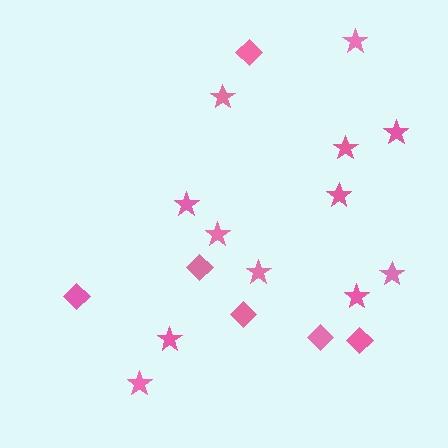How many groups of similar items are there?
There are 2 groups: one group of diamonds (6) and one group of stars (12).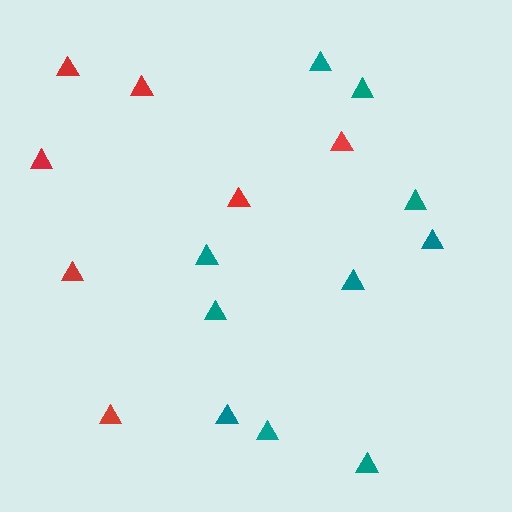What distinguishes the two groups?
There are 2 groups: one group of teal triangles (10) and one group of red triangles (7).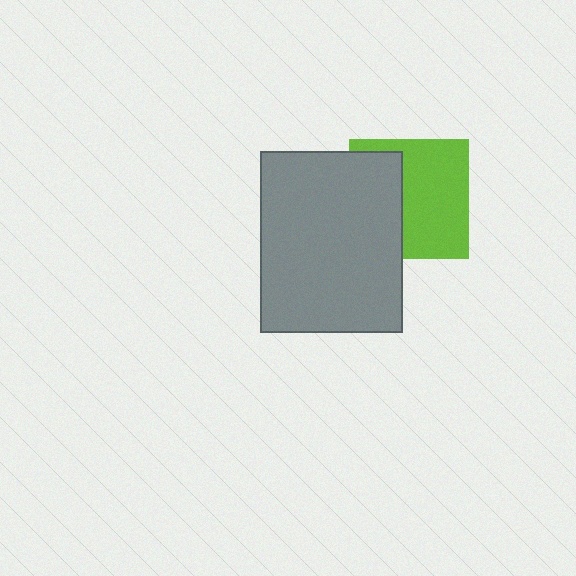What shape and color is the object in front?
The object in front is a gray rectangle.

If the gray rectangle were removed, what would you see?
You would see the complete lime square.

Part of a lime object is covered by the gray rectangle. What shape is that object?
It is a square.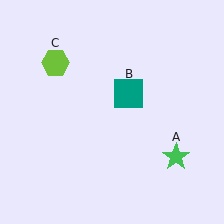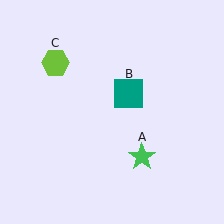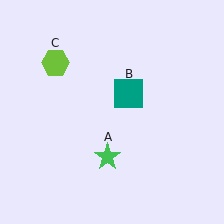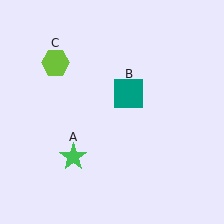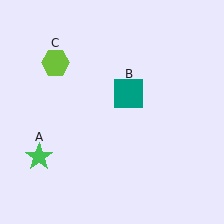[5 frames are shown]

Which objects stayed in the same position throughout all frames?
Teal square (object B) and lime hexagon (object C) remained stationary.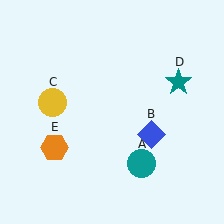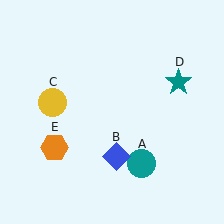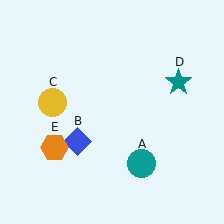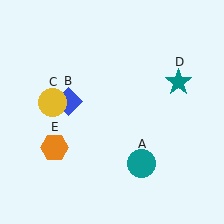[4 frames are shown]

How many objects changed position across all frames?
1 object changed position: blue diamond (object B).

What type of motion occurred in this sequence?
The blue diamond (object B) rotated clockwise around the center of the scene.